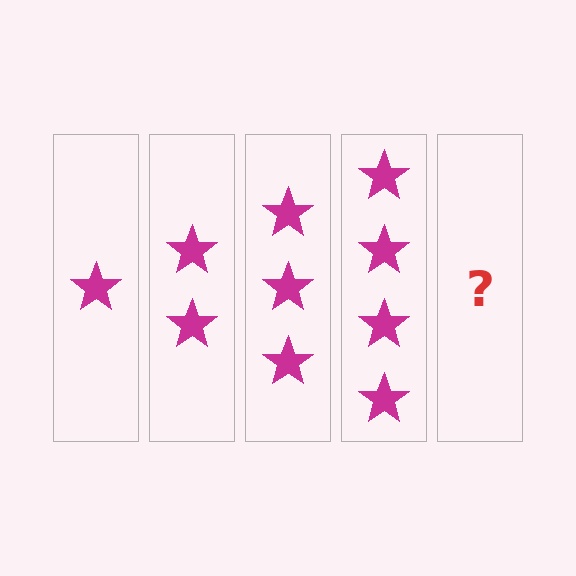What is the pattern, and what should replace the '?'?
The pattern is that each step adds one more star. The '?' should be 5 stars.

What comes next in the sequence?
The next element should be 5 stars.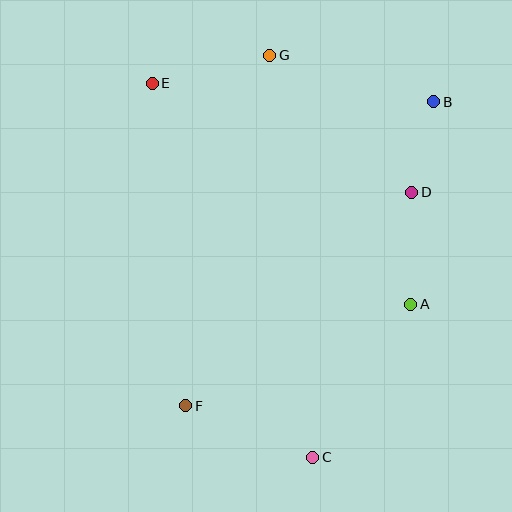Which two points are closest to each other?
Points B and D are closest to each other.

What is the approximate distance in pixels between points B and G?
The distance between B and G is approximately 171 pixels.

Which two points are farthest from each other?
Points C and E are farthest from each other.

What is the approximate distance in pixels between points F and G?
The distance between F and G is approximately 360 pixels.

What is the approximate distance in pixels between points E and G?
The distance between E and G is approximately 121 pixels.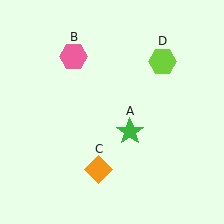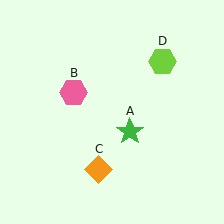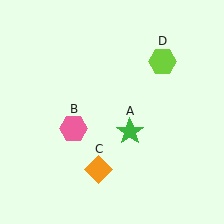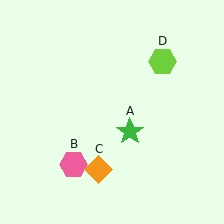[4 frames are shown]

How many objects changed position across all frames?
1 object changed position: pink hexagon (object B).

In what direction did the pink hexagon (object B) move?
The pink hexagon (object B) moved down.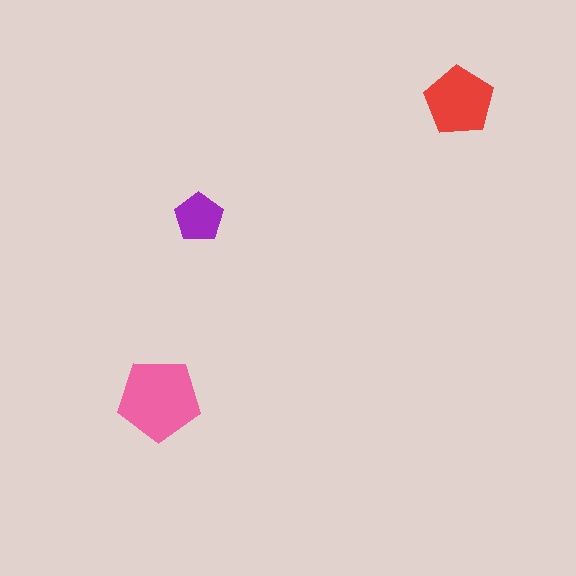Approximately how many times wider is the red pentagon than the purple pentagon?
About 1.5 times wider.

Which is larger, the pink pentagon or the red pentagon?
The pink one.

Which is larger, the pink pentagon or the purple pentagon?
The pink one.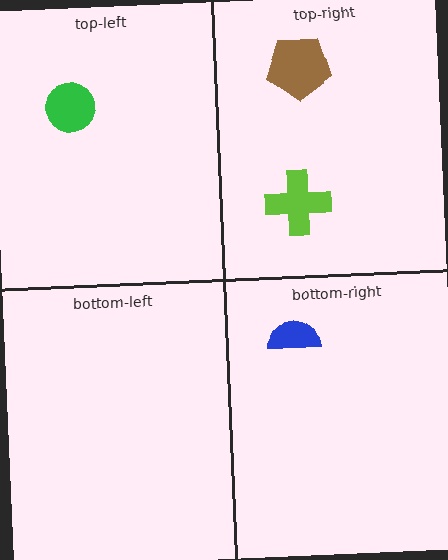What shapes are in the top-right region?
The brown pentagon, the lime cross.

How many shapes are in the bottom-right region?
1.